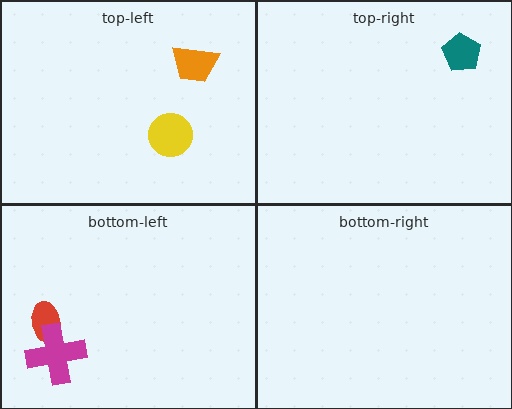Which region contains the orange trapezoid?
The top-left region.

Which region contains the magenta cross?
The bottom-left region.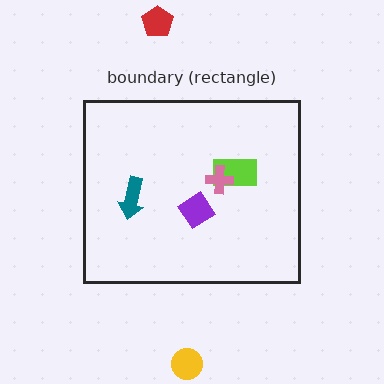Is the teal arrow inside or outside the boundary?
Inside.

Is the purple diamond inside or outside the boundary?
Inside.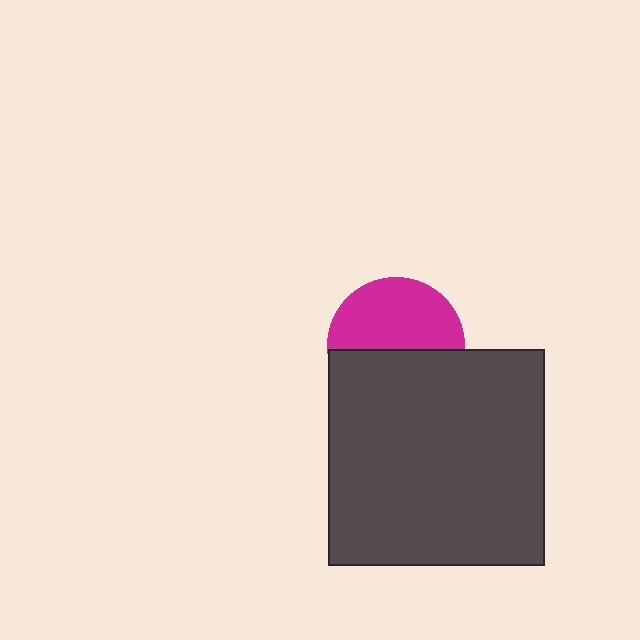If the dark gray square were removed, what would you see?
You would see the complete magenta circle.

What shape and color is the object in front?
The object in front is a dark gray square.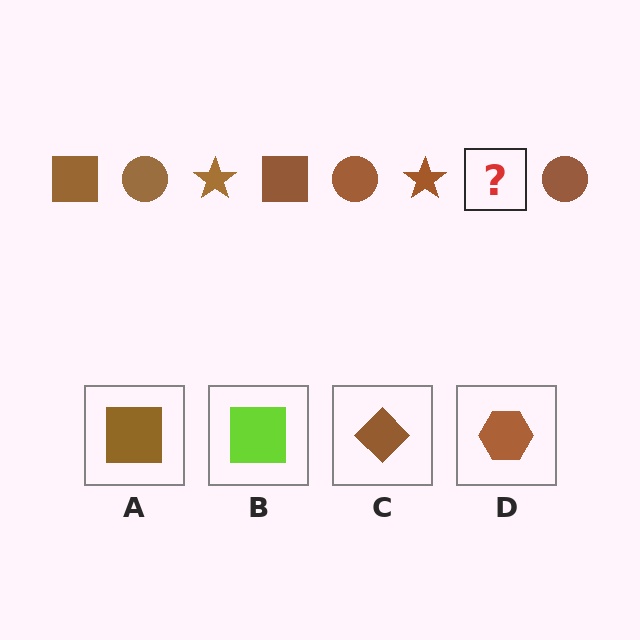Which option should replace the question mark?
Option A.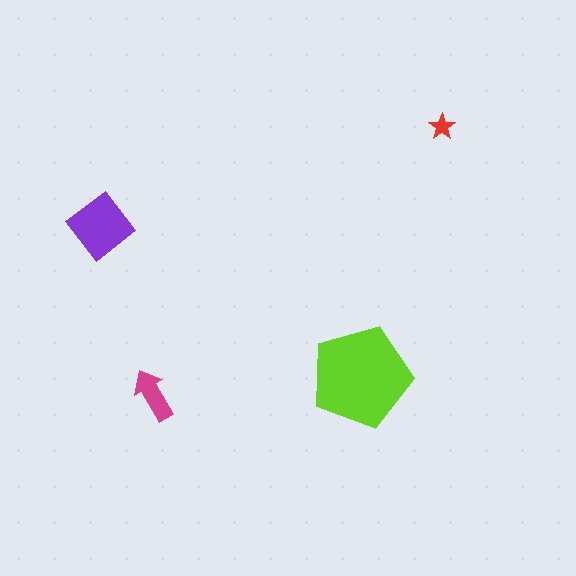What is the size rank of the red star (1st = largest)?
4th.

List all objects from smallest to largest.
The red star, the magenta arrow, the purple diamond, the lime pentagon.